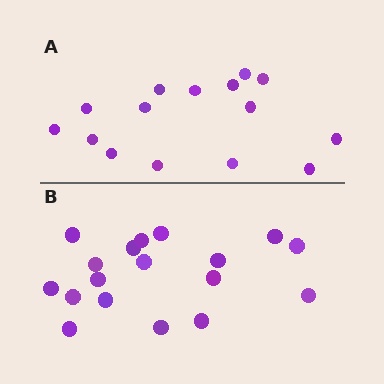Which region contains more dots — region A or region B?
Region B (the bottom region) has more dots.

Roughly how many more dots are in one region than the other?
Region B has just a few more — roughly 2 or 3 more dots than region A.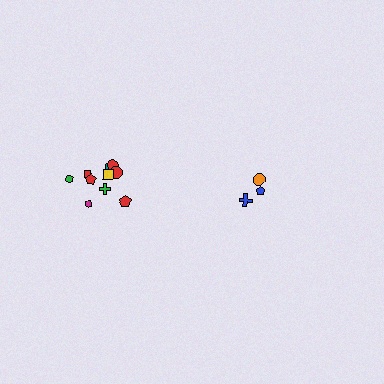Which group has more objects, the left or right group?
The left group.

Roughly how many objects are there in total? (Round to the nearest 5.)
Roughly 15 objects in total.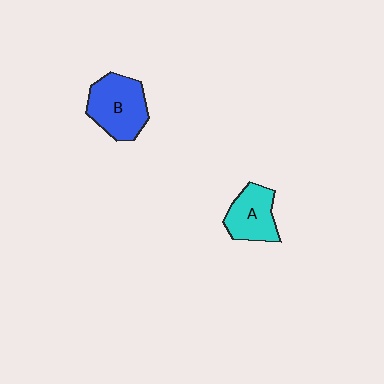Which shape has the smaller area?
Shape A (cyan).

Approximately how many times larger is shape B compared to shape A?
Approximately 1.3 times.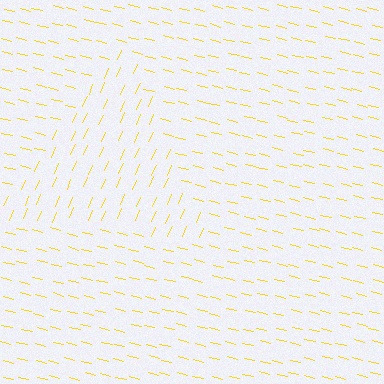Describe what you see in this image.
The image is filled with small yellow line segments. A triangle region in the image has lines oriented differently from the surrounding lines, creating a visible texture boundary.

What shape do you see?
I see a triangle.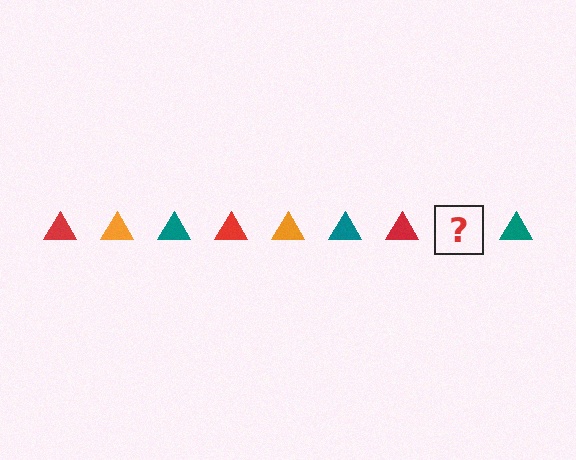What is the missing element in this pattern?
The missing element is an orange triangle.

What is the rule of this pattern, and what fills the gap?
The rule is that the pattern cycles through red, orange, teal triangles. The gap should be filled with an orange triangle.